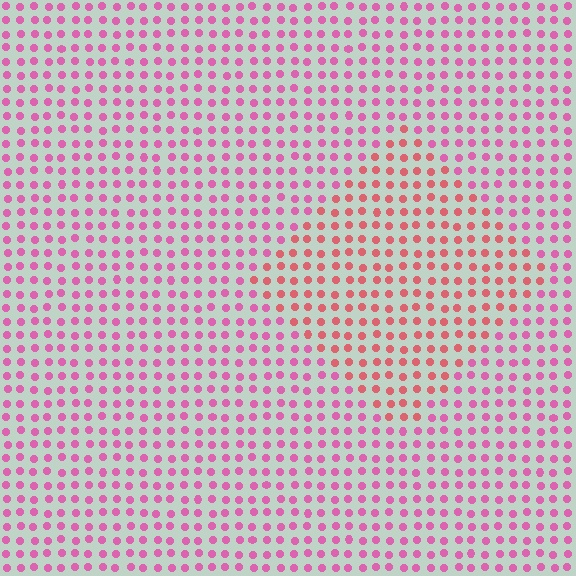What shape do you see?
I see a diamond.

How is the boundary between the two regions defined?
The boundary is defined purely by a slight shift in hue (about 32 degrees). Spacing, size, and orientation are identical on both sides.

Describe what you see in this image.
The image is filled with small pink elements in a uniform arrangement. A diamond-shaped region is visible where the elements are tinted to a slightly different hue, forming a subtle color boundary.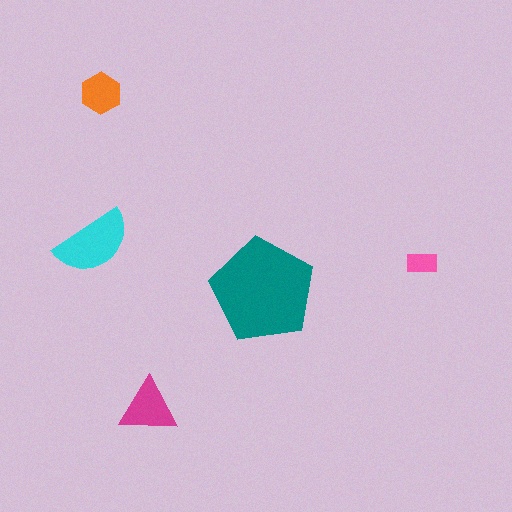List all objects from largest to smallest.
The teal pentagon, the cyan semicircle, the magenta triangle, the orange hexagon, the pink rectangle.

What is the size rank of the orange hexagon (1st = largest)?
4th.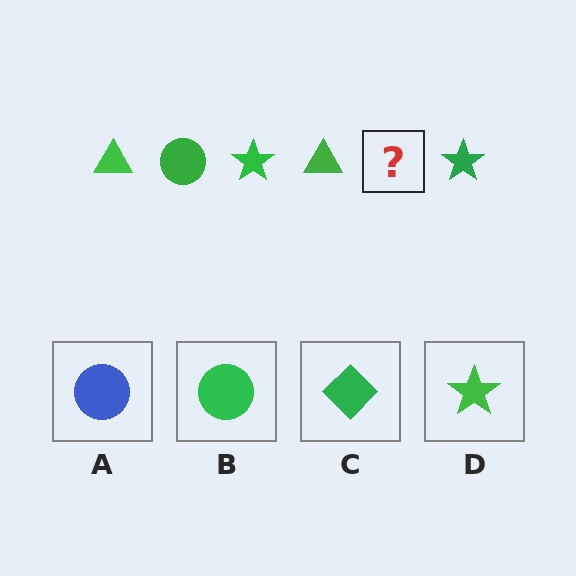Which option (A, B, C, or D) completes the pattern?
B.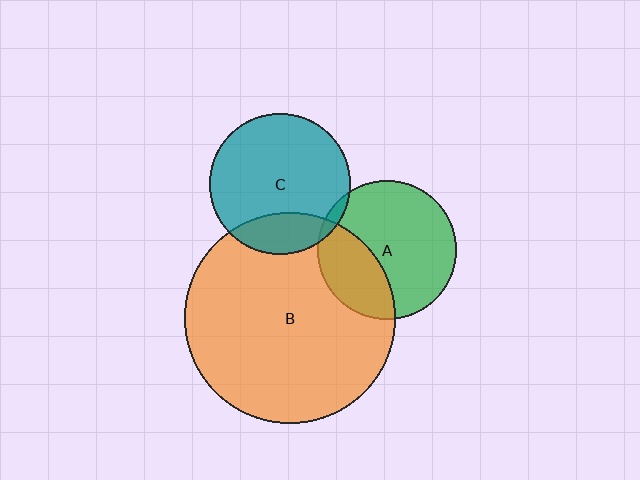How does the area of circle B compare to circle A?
Approximately 2.3 times.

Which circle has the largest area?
Circle B (orange).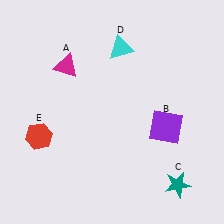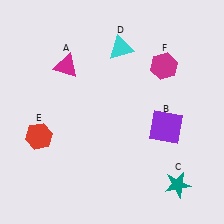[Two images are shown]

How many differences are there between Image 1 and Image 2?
There is 1 difference between the two images.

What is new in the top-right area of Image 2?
A magenta hexagon (F) was added in the top-right area of Image 2.